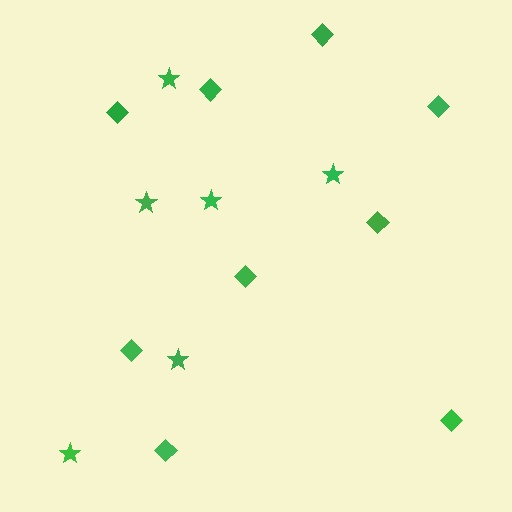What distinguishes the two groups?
There are 2 groups: one group of diamonds (9) and one group of stars (6).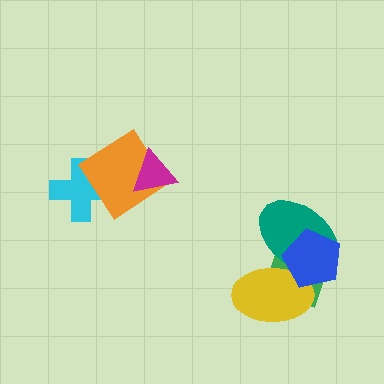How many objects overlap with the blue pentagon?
3 objects overlap with the blue pentagon.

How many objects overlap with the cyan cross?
1 object overlaps with the cyan cross.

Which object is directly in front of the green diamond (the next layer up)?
The yellow ellipse is directly in front of the green diamond.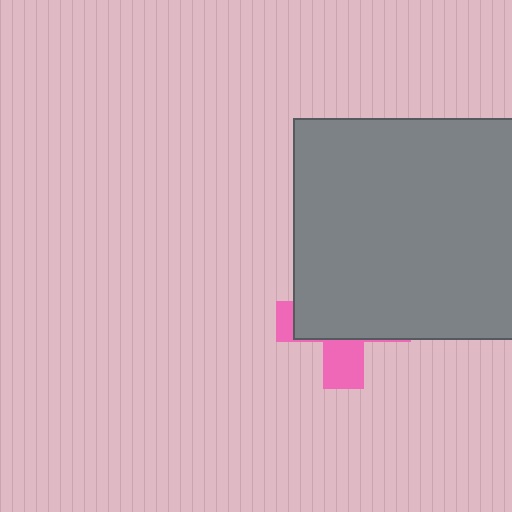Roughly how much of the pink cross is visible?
A small part of it is visible (roughly 31%).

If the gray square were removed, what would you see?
You would see the complete pink cross.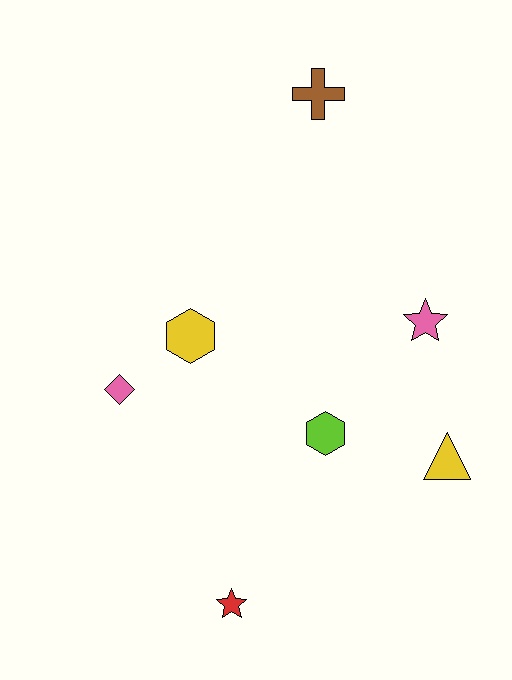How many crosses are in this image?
There is 1 cross.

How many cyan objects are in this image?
There are no cyan objects.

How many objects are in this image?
There are 7 objects.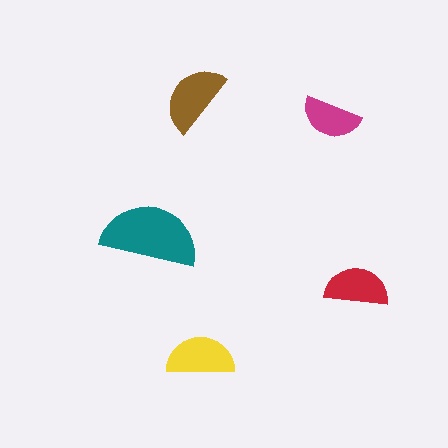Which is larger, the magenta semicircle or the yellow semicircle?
The yellow one.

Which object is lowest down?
The yellow semicircle is bottommost.